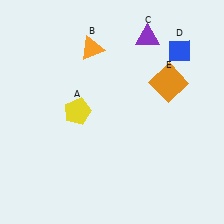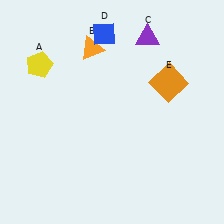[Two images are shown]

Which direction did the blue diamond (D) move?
The blue diamond (D) moved left.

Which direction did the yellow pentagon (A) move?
The yellow pentagon (A) moved up.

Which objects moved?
The objects that moved are: the yellow pentagon (A), the blue diamond (D).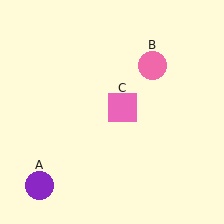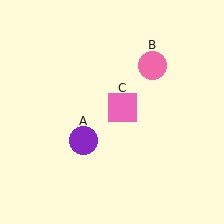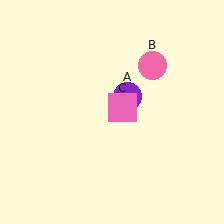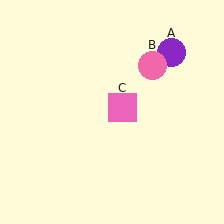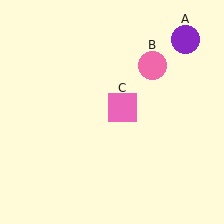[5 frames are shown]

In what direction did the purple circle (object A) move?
The purple circle (object A) moved up and to the right.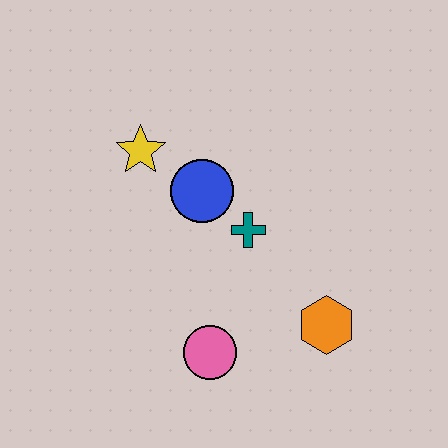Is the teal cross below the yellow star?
Yes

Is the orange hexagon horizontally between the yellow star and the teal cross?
No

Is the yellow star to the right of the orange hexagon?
No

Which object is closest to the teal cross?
The blue circle is closest to the teal cross.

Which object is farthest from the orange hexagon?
The yellow star is farthest from the orange hexagon.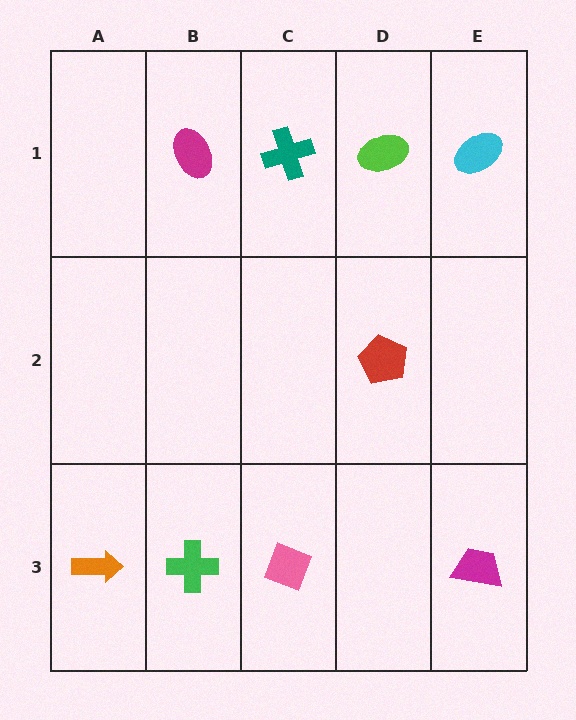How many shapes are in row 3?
4 shapes.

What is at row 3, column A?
An orange arrow.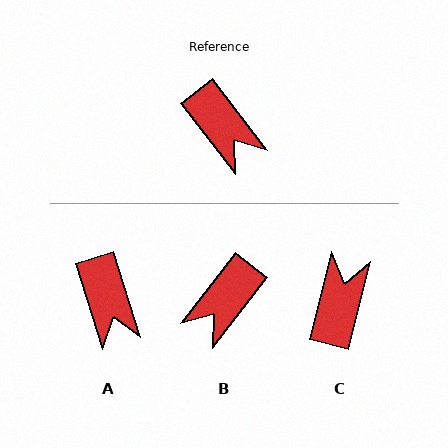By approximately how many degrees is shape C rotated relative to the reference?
Approximately 129 degrees counter-clockwise.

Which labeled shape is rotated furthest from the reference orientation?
C, about 129 degrees away.